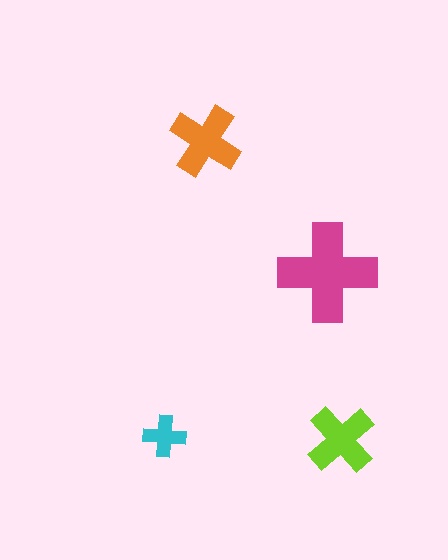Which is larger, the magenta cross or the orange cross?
The magenta one.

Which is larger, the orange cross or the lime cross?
The orange one.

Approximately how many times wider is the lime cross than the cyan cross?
About 1.5 times wider.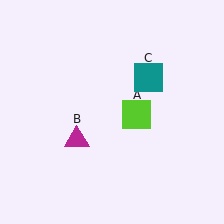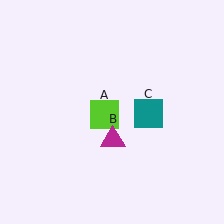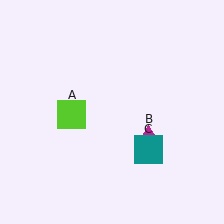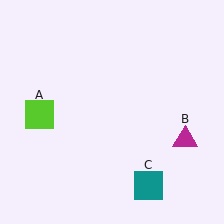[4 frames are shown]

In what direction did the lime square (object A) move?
The lime square (object A) moved left.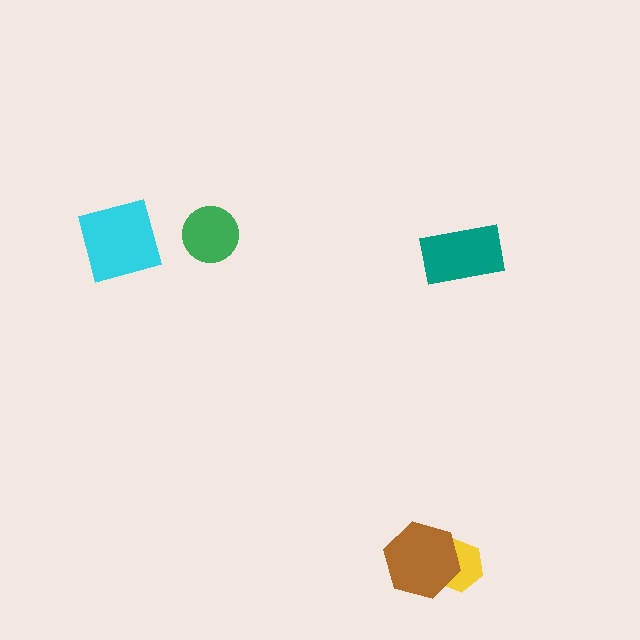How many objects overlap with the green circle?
0 objects overlap with the green circle.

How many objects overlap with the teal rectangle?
0 objects overlap with the teal rectangle.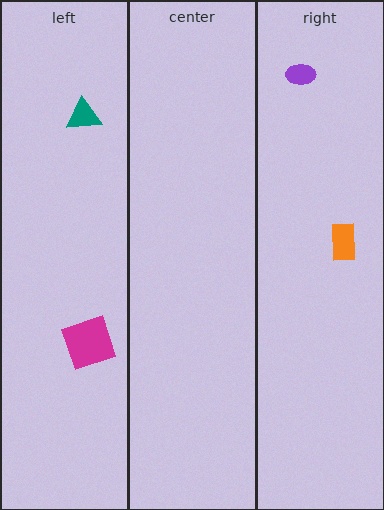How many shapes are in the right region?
2.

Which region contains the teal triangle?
The left region.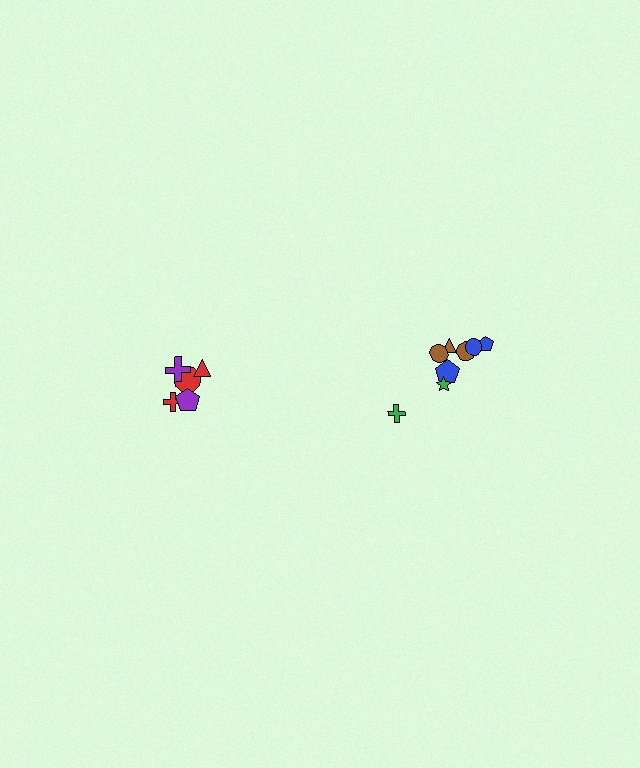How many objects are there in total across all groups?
There are 13 objects.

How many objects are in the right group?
There are 8 objects.